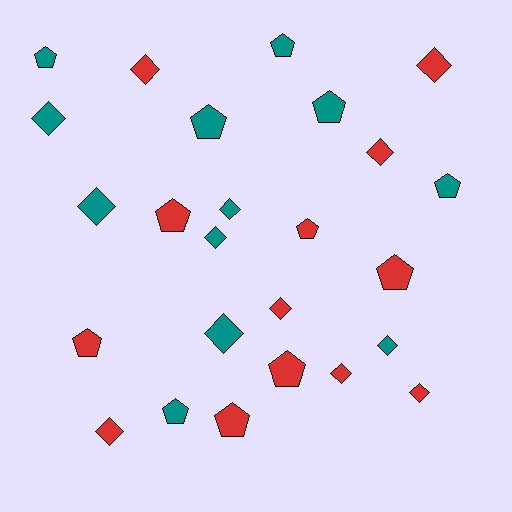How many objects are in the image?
There are 25 objects.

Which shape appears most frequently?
Diamond, with 13 objects.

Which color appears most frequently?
Red, with 13 objects.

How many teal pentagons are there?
There are 6 teal pentagons.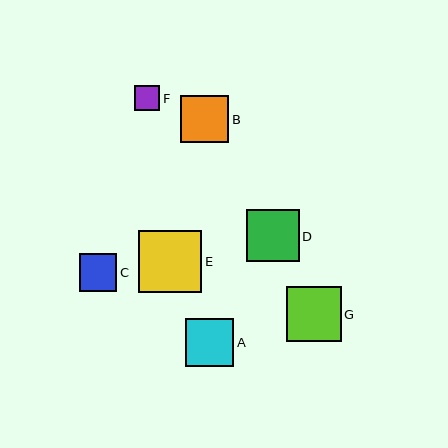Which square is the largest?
Square E is the largest with a size of approximately 63 pixels.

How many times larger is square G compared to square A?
Square G is approximately 1.1 times the size of square A.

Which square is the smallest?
Square F is the smallest with a size of approximately 25 pixels.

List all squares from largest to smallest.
From largest to smallest: E, G, D, A, B, C, F.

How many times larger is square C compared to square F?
Square C is approximately 1.5 times the size of square F.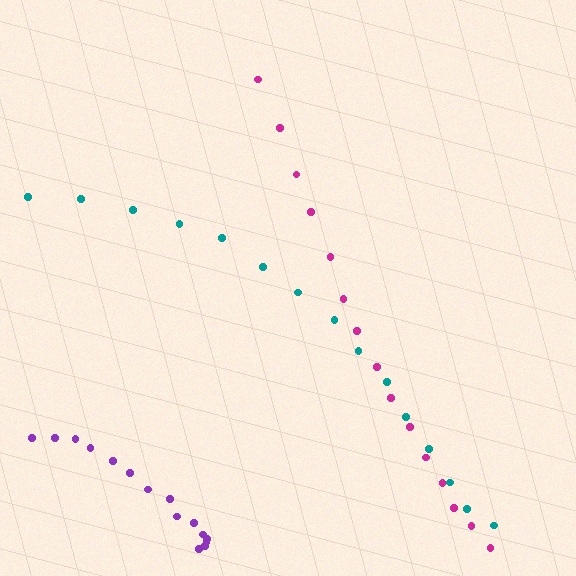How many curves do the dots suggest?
There are 3 distinct paths.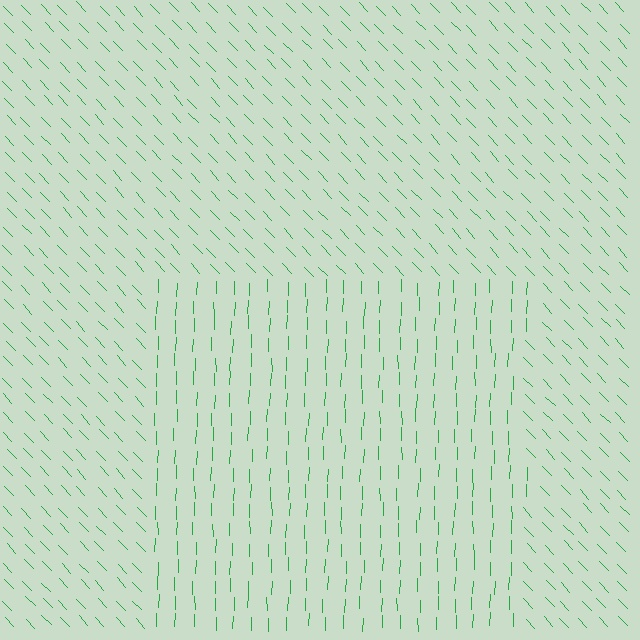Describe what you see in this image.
The image is filled with small green line segments. A rectangle region in the image has lines oriented differently from the surrounding lines, creating a visible texture boundary.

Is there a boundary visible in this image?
Yes, there is a texture boundary formed by a change in line orientation.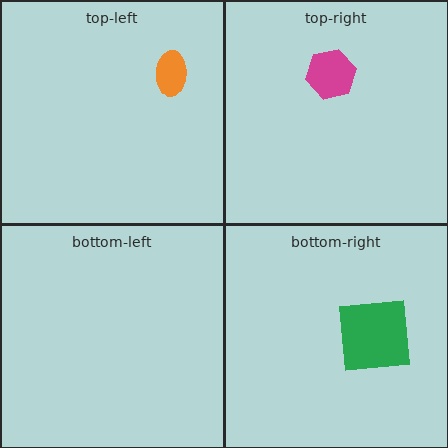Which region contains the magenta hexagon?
The top-right region.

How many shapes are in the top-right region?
1.